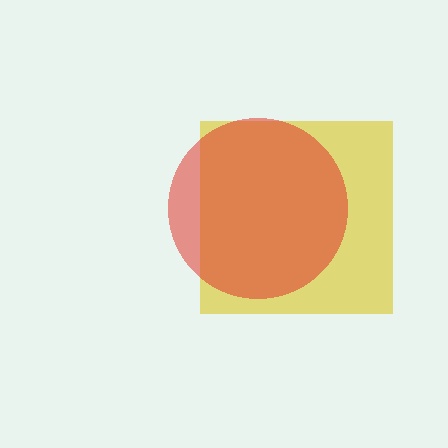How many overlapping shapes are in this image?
There are 2 overlapping shapes in the image.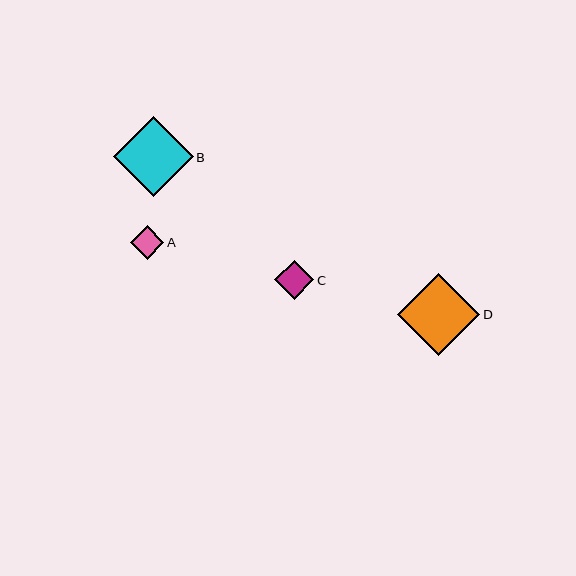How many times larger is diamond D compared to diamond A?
Diamond D is approximately 2.5 times the size of diamond A.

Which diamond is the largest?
Diamond D is the largest with a size of approximately 82 pixels.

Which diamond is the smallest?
Diamond A is the smallest with a size of approximately 33 pixels.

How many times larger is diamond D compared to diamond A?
Diamond D is approximately 2.5 times the size of diamond A.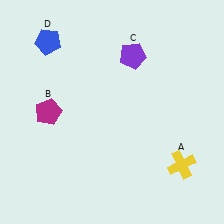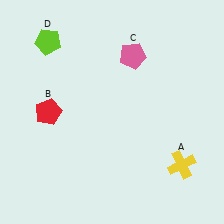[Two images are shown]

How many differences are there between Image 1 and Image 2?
There are 3 differences between the two images.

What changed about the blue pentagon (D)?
In Image 1, D is blue. In Image 2, it changed to lime.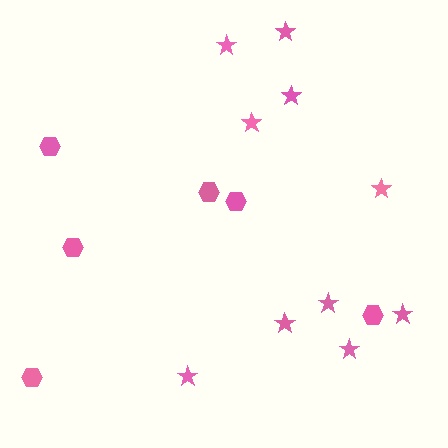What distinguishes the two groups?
There are 2 groups: one group of hexagons (6) and one group of stars (10).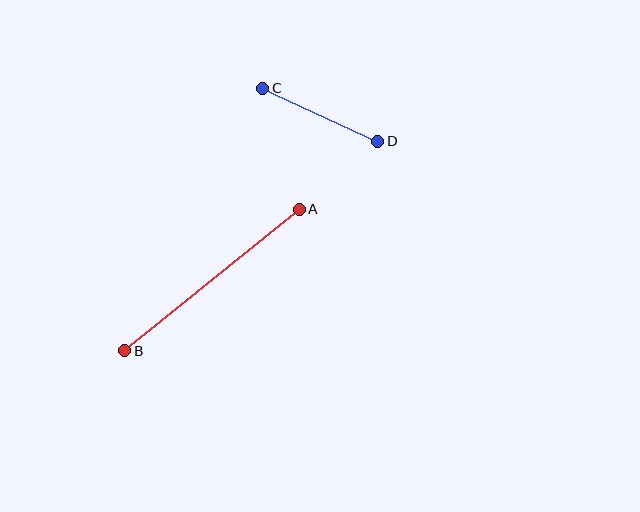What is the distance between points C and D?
The distance is approximately 127 pixels.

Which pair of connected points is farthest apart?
Points A and B are farthest apart.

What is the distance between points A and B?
The distance is approximately 225 pixels.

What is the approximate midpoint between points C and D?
The midpoint is at approximately (320, 115) pixels.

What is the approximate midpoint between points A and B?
The midpoint is at approximately (212, 280) pixels.